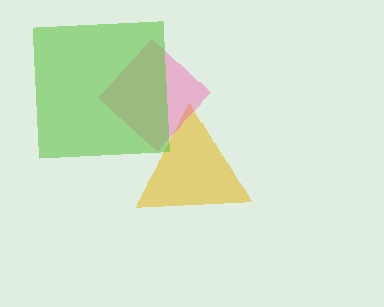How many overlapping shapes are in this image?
There are 3 overlapping shapes in the image.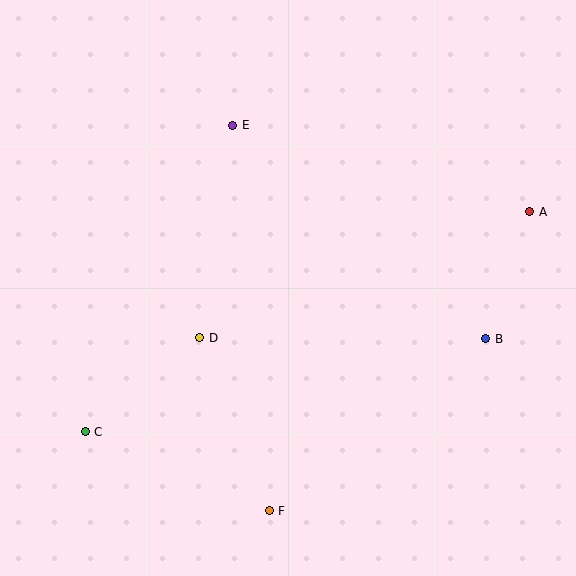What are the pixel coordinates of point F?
Point F is at (269, 511).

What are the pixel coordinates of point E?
Point E is at (233, 125).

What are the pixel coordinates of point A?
Point A is at (530, 212).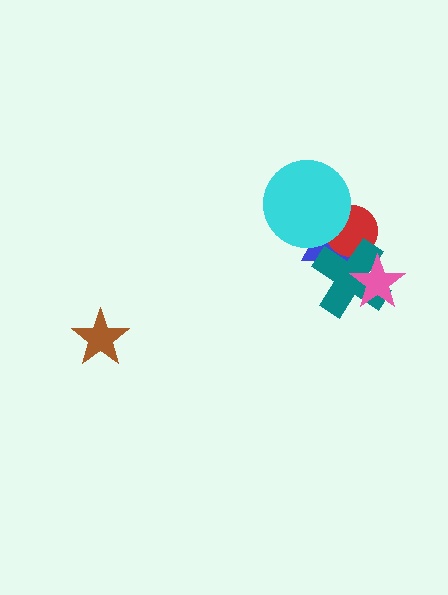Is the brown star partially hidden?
No, no other shape covers it.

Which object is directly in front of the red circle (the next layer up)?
The teal cross is directly in front of the red circle.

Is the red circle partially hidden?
Yes, it is partially covered by another shape.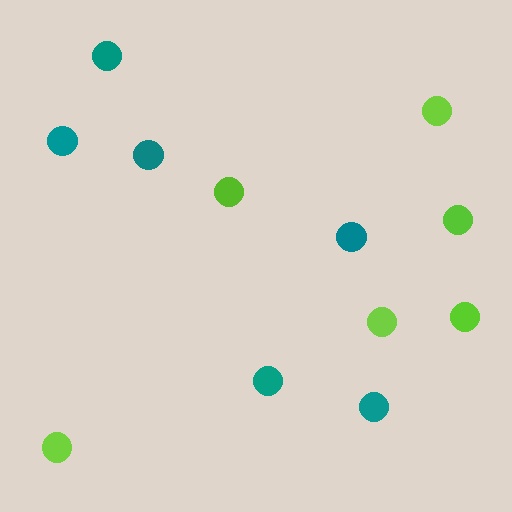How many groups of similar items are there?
There are 2 groups: one group of teal circles (6) and one group of lime circles (6).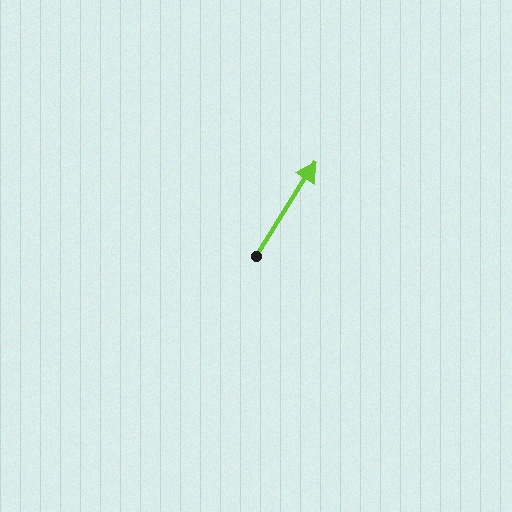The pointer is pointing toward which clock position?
Roughly 1 o'clock.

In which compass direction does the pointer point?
Northeast.